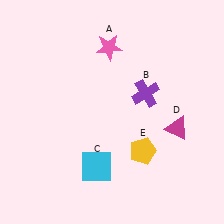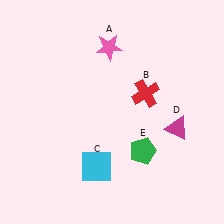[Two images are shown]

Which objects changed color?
B changed from purple to red. E changed from yellow to green.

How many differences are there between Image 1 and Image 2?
There are 2 differences between the two images.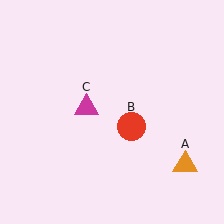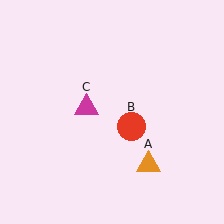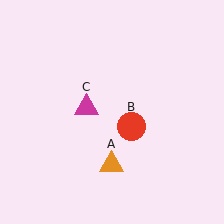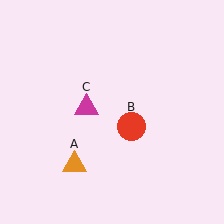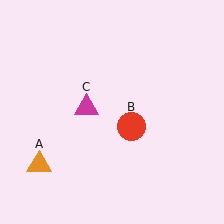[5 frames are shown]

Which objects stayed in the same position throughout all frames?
Red circle (object B) and magenta triangle (object C) remained stationary.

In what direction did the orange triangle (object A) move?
The orange triangle (object A) moved left.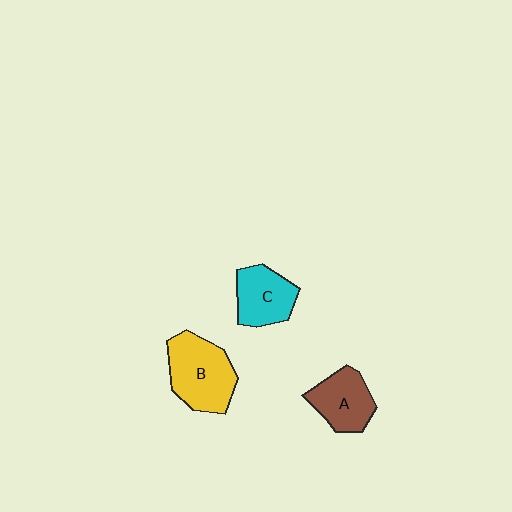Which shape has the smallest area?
Shape A (brown).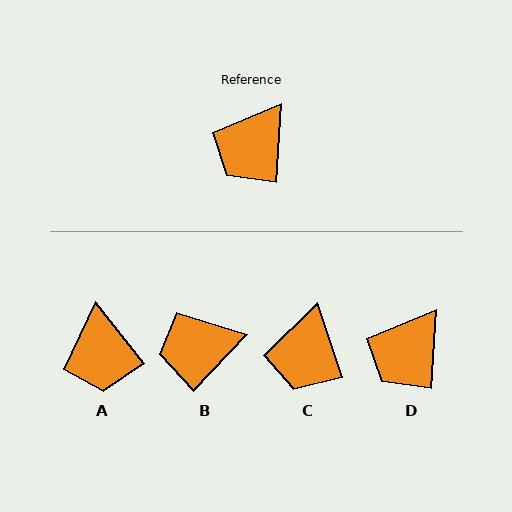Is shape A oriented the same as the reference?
No, it is off by about 42 degrees.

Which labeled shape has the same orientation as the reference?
D.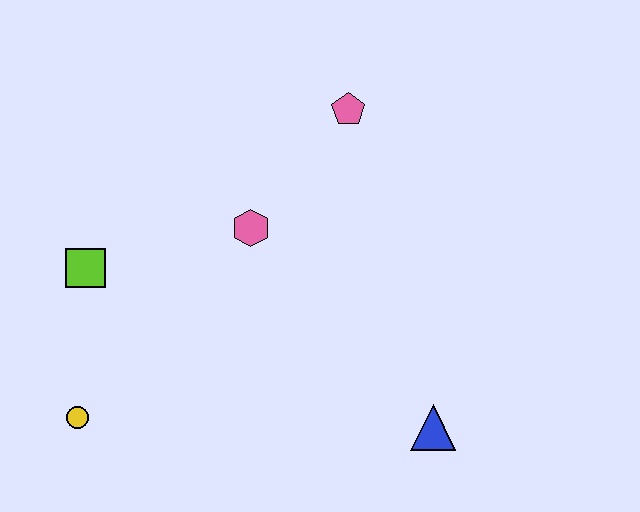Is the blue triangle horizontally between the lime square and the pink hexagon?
No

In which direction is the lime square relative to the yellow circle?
The lime square is above the yellow circle.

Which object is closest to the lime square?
The yellow circle is closest to the lime square.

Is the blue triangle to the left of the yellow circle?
No